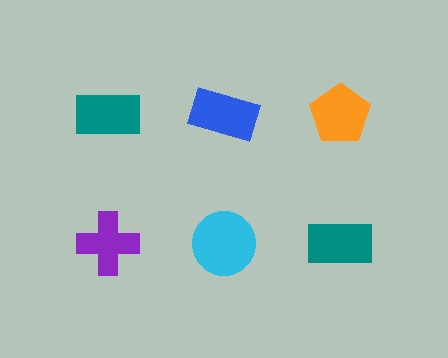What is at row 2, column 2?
A cyan circle.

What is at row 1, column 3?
An orange pentagon.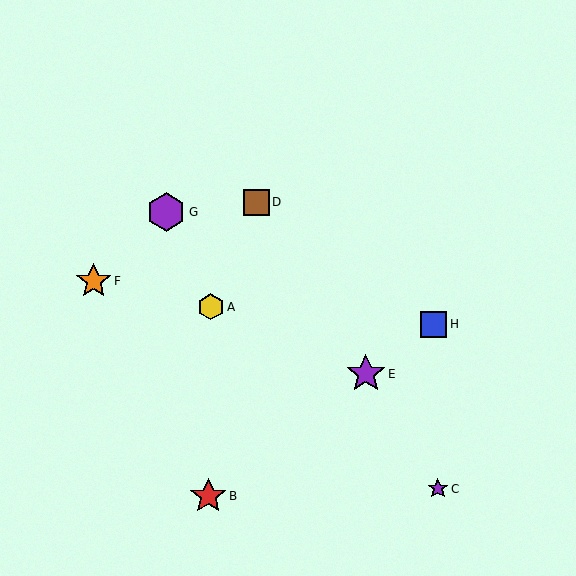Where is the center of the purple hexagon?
The center of the purple hexagon is at (166, 212).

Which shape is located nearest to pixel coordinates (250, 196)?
The brown square (labeled D) at (256, 202) is nearest to that location.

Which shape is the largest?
The purple star (labeled E) is the largest.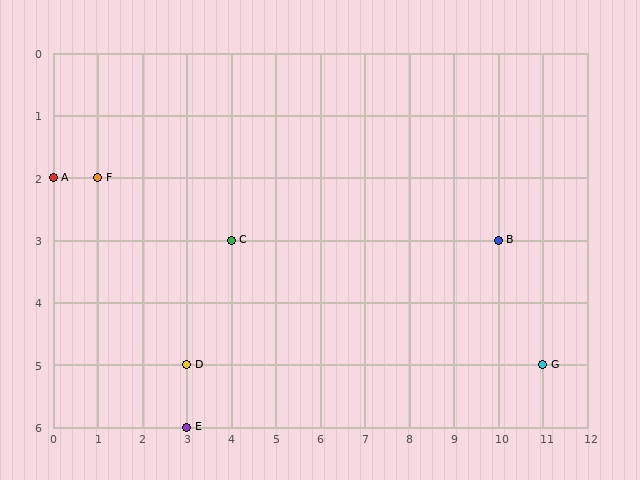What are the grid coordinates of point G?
Point G is at grid coordinates (11, 5).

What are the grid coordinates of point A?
Point A is at grid coordinates (0, 2).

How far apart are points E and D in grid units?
Points E and D are 1 row apart.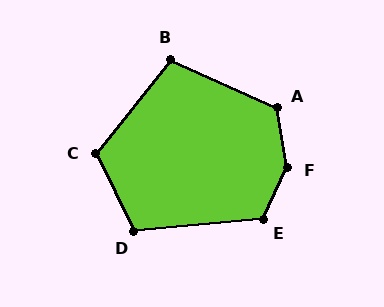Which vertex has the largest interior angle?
F, at approximately 144 degrees.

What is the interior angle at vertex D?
Approximately 112 degrees (obtuse).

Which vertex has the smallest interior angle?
B, at approximately 104 degrees.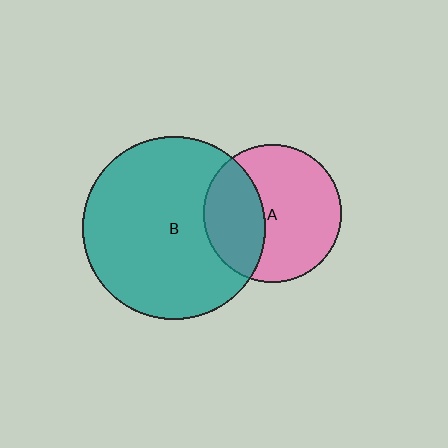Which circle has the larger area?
Circle B (teal).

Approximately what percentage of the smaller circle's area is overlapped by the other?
Approximately 35%.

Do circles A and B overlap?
Yes.